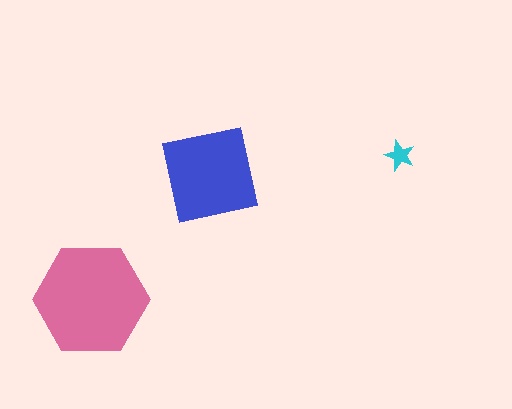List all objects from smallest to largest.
The cyan star, the blue square, the pink hexagon.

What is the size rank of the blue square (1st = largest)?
2nd.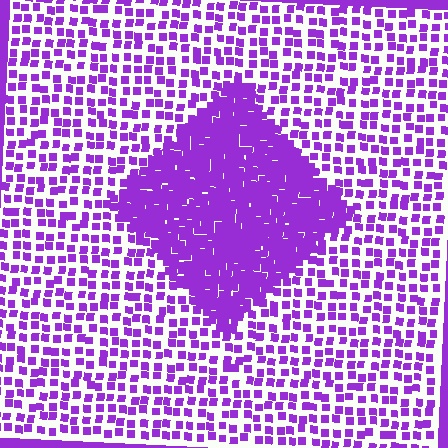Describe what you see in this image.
The image contains small purple elements arranged at two different densities. A diamond-shaped region is visible where the elements are more densely packed than the surrounding area.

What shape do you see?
I see a diamond.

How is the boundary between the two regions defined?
The boundary is defined by a change in element density (approximately 2.7x ratio). All elements are the same color, size, and shape.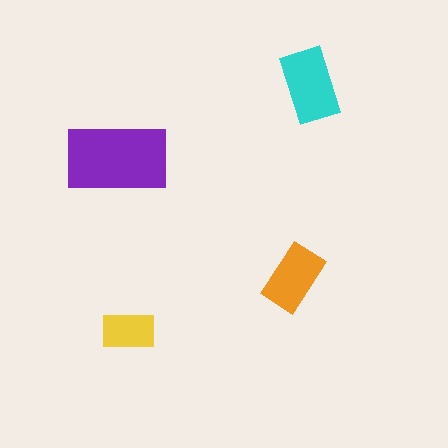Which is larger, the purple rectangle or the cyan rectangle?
The purple one.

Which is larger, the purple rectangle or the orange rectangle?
The purple one.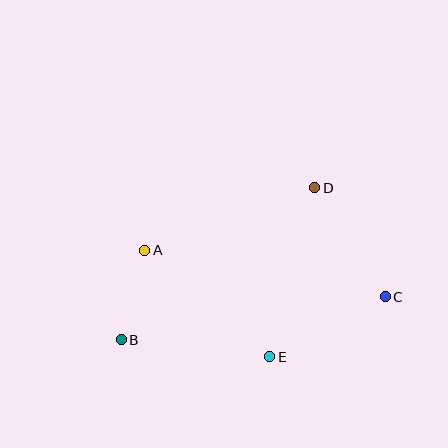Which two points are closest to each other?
Points A and B are closest to each other.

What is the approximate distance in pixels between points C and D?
The distance between C and D is approximately 130 pixels.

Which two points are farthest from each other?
Points B and C are farthest from each other.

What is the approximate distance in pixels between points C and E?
The distance between C and E is approximately 130 pixels.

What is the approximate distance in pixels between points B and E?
The distance between B and E is approximately 150 pixels.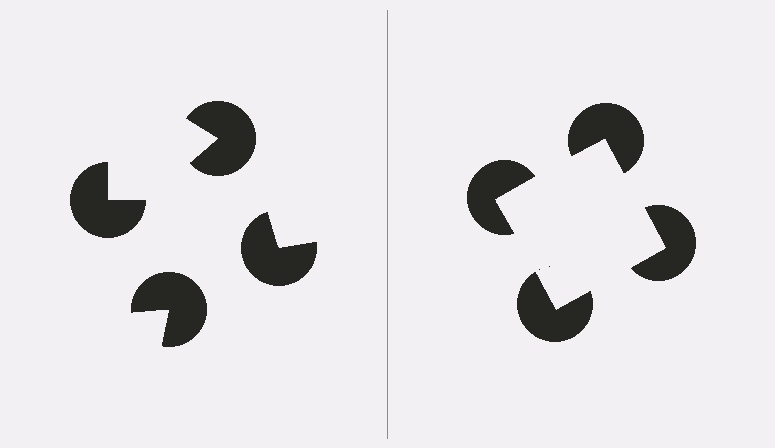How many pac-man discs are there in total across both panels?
8 — 4 on each side.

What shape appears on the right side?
An illusory square.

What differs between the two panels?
The pac-man discs are positioned identically on both sides; only the wedge orientations differ. On the right they align to a square; on the left they are misaligned.